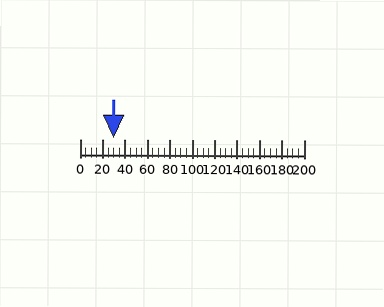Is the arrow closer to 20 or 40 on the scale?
The arrow is closer to 40.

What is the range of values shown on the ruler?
The ruler shows values from 0 to 200.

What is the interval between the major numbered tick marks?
The major tick marks are spaced 20 units apart.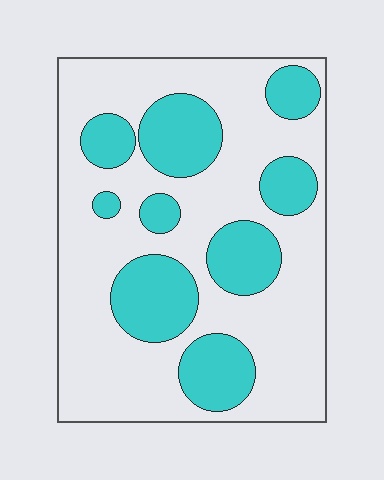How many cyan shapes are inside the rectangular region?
9.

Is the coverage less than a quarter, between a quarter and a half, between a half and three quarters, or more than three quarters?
Between a quarter and a half.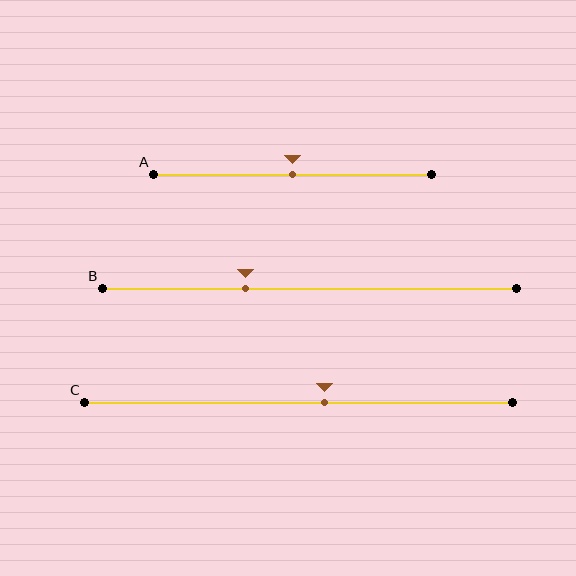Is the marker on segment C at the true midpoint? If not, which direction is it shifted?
No, the marker on segment C is shifted to the right by about 6% of the segment length.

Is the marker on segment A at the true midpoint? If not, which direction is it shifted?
Yes, the marker on segment A is at the true midpoint.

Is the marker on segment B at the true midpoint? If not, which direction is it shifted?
No, the marker on segment B is shifted to the left by about 15% of the segment length.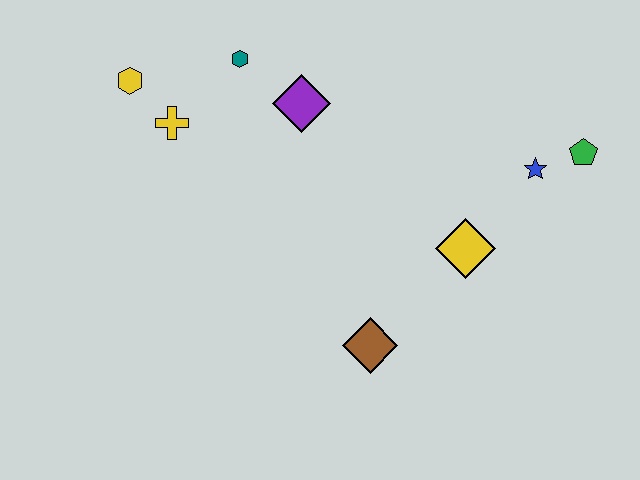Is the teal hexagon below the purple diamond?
No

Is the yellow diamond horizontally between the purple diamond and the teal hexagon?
No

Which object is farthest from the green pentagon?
The yellow hexagon is farthest from the green pentagon.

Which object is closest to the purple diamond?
The teal hexagon is closest to the purple diamond.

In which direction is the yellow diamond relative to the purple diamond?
The yellow diamond is to the right of the purple diamond.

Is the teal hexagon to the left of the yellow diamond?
Yes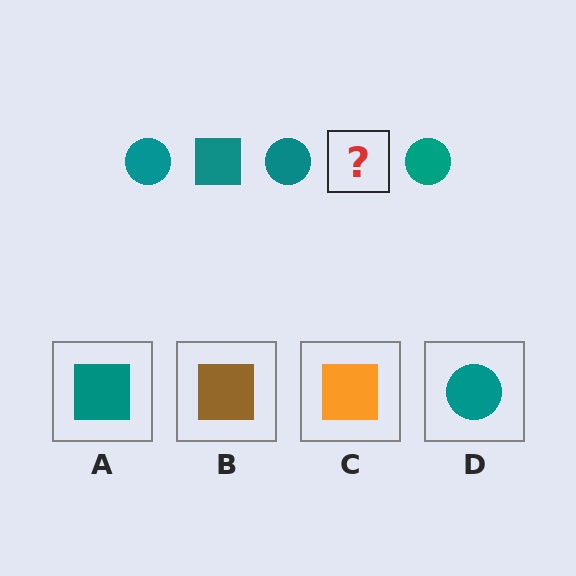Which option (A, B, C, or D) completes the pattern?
A.